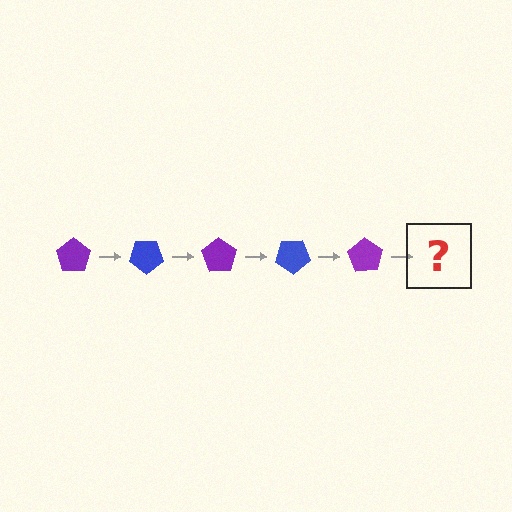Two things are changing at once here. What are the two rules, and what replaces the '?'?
The two rules are that it rotates 35 degrees each step and the color cycles through purple and blue. The '?' should be a blue pentagon, rotated 175 degrees from the start.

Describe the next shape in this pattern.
It should be a blue pentagon, rotated 175 degrees from the start.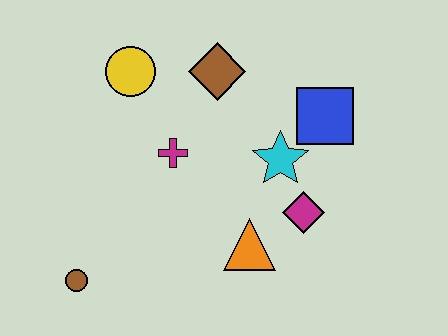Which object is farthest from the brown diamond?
The brown circle is farthest from the brown diamond.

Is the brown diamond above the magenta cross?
Yes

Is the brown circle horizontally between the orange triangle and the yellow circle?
No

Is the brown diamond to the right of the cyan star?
No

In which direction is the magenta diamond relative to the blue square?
The magenta diamond is below the blue square.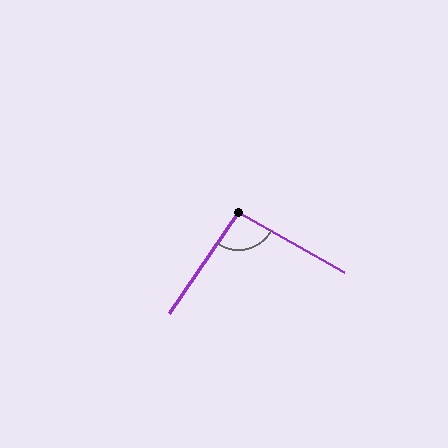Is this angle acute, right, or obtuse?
It is approximately a right angle.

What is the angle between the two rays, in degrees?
Approximately 95 degrees.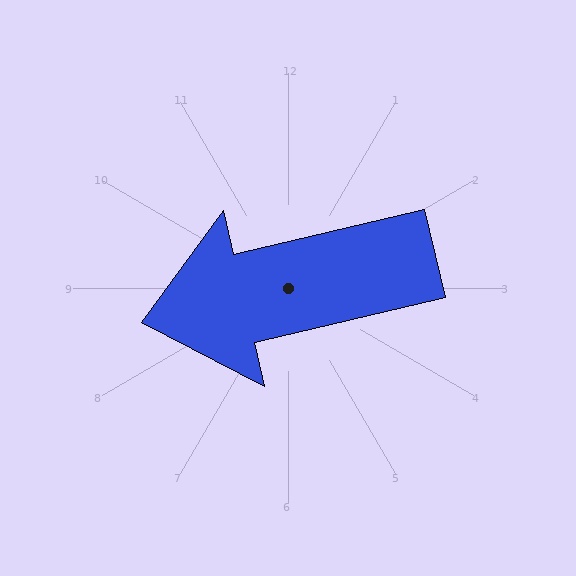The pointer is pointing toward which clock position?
Roughly 9 o'clock.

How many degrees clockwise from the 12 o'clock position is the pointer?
Approximately 257 degrees.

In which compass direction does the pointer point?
West.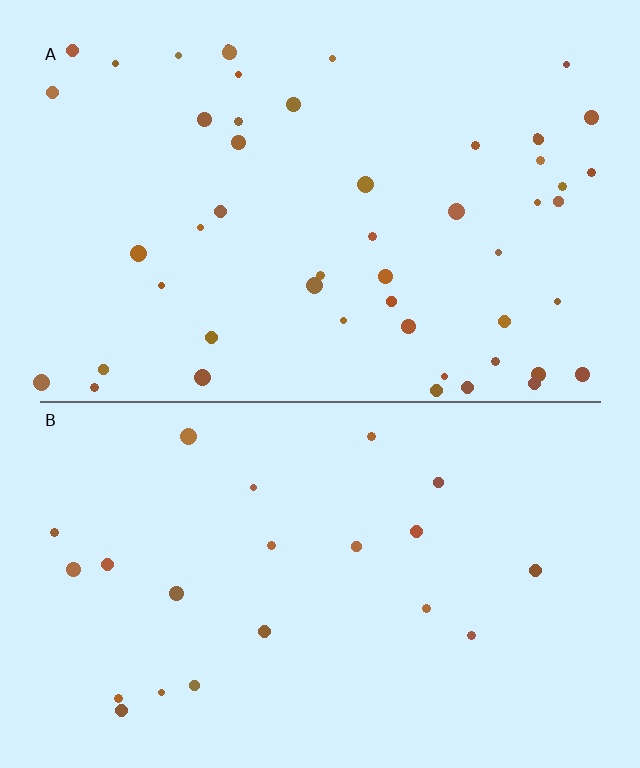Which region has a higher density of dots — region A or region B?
A (the top).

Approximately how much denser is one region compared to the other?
Approximately 2.4× — region A over region B.